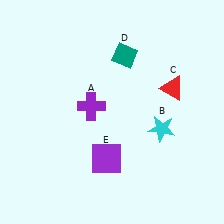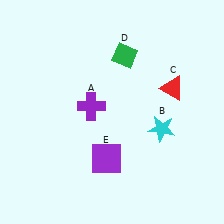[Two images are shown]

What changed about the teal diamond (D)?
In Image 1, D is teal. In Image 2, it changed to green.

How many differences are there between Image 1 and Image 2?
There is 1 difference between the two images.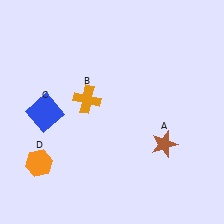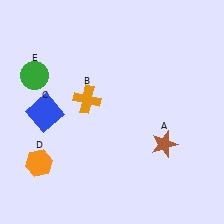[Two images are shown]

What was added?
A green circle (E) was added in Image 2.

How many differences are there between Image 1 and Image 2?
There is 1 difference between the two images.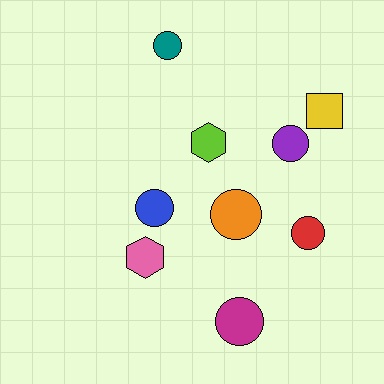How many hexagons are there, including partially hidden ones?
There are 2 hexagons.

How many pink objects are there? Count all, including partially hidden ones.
There is 1 pink object.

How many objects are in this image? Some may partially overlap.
There are 9 objects.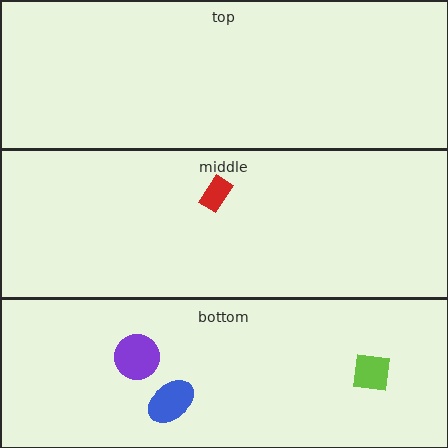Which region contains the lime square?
The bottom region.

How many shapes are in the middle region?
1.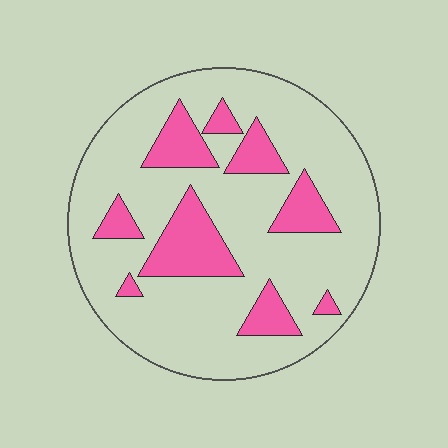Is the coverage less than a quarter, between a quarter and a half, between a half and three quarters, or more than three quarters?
Less than a quarter.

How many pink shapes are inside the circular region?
9.